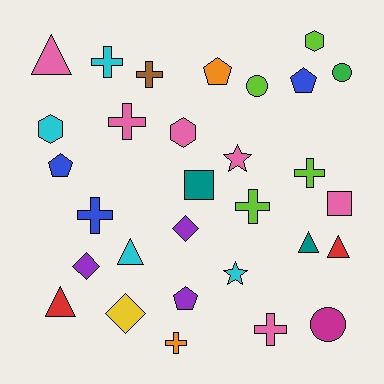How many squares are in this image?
There are 2 squares.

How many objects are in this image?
There are 30 objects.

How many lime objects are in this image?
There are 4 lime objects.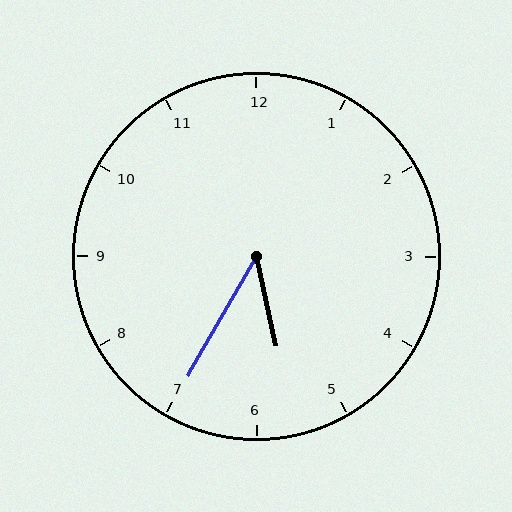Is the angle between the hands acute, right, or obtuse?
It is acute.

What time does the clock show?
5:35.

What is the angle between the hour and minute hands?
Approximately 42 degrees.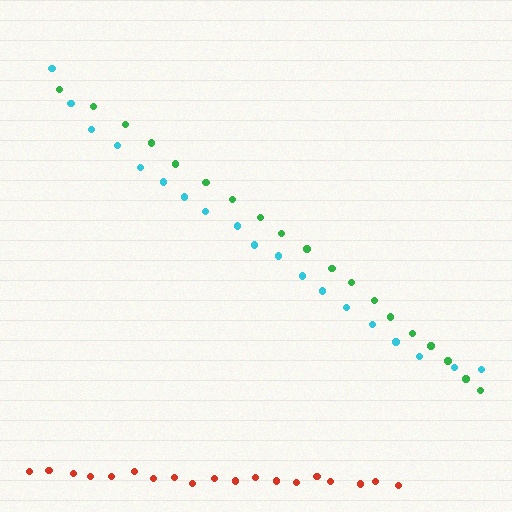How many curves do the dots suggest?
There are 3 distinct paths.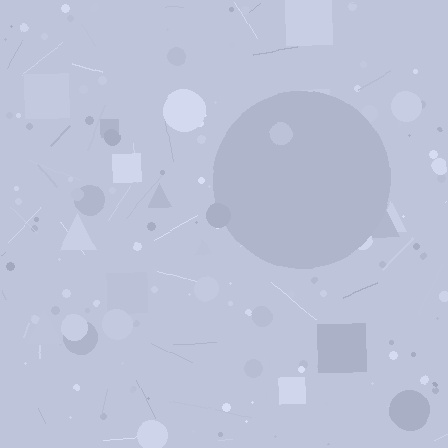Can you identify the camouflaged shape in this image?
The camouflaged shape is a circle.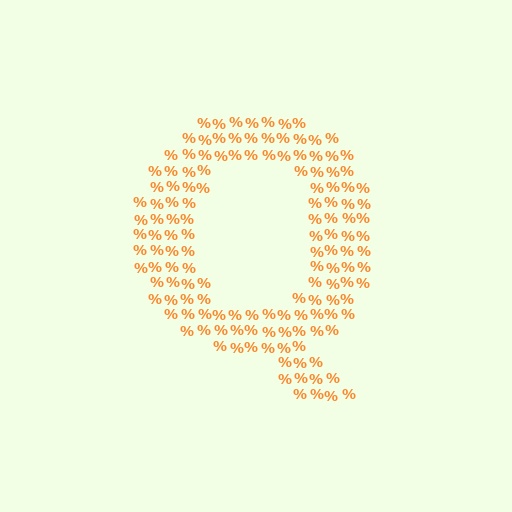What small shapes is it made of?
It is made of small percent signs.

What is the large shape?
The large shape is the letter Q.